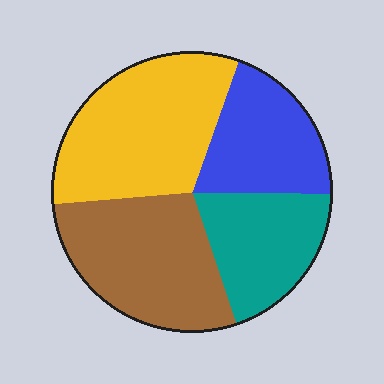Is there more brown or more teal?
Brown.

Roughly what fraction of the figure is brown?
Brown takes up about one quarter (1/4) of the figure.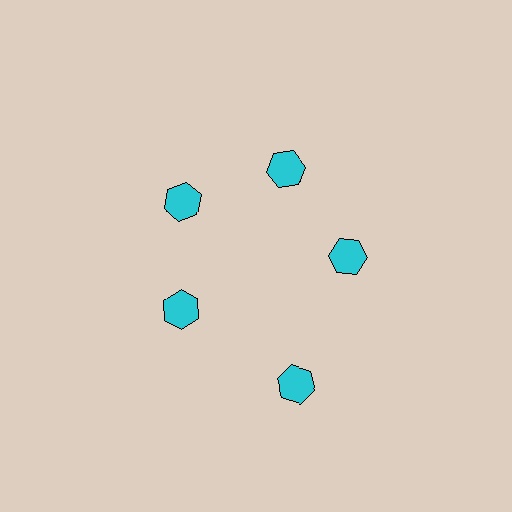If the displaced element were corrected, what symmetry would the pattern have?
It would have 5-fold rotational symmetry — the pattern would map onto itself every 72 degrees.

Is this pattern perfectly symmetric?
No. The 5 cyan hexagons are arranged in a ring, but one element near the 5 o'clock position is pushed outward from the center, breaking the 5-fold rotational symmetry.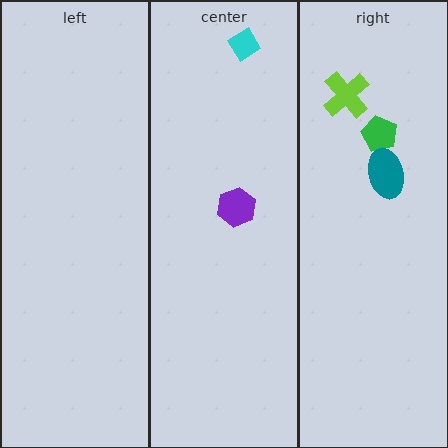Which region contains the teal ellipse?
The right region.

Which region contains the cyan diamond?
The center region.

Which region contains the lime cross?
The right region.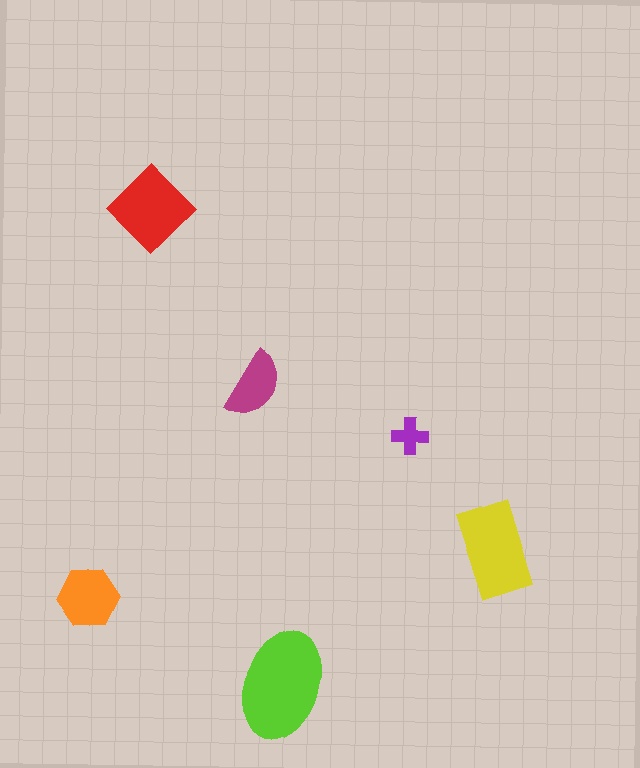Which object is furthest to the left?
The orange hexagon is leftmost.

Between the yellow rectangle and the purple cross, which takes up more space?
The yellow rectangle.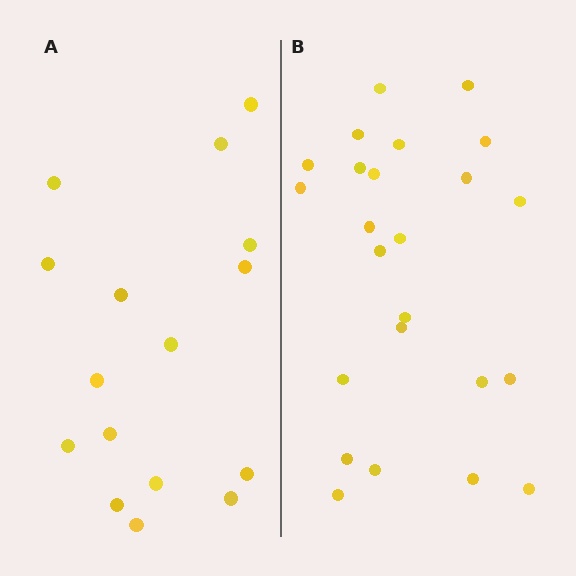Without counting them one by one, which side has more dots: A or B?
Region B (the right region) has more dots.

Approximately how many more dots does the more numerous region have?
Region B has roughly 8 or so more dots than region A.